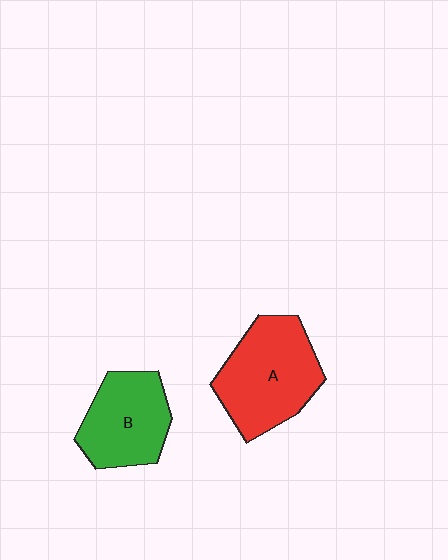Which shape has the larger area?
Shape A (red).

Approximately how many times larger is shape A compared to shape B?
Approximately 1.3 times.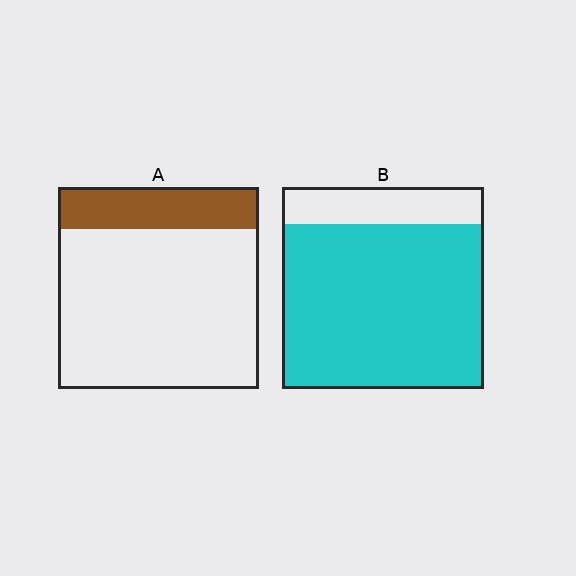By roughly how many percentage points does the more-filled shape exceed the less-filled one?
By roughly 60 percentage points (B over A).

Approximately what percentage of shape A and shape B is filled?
A is approximately 20% and B is approximately 80%.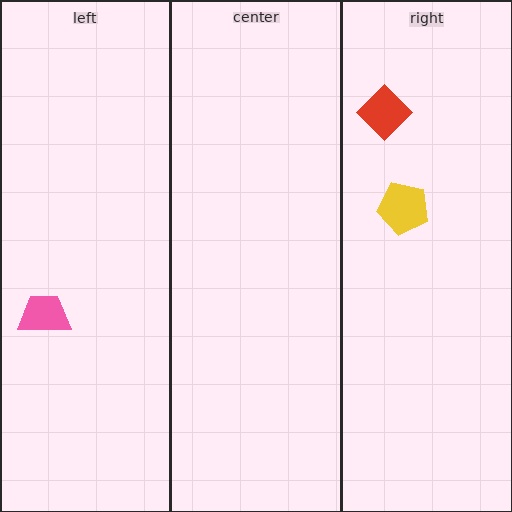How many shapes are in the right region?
2.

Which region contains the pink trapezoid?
The left region.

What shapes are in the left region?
The pink trapezoid.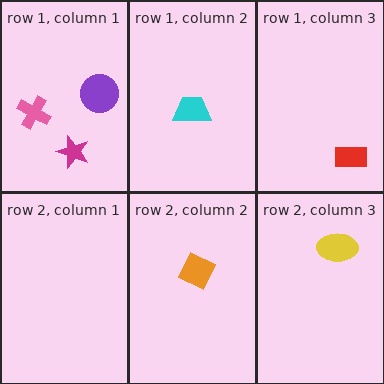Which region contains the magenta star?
The row 1, column 1 region.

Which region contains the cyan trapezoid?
The row 1, column 2 region.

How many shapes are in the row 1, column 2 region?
1.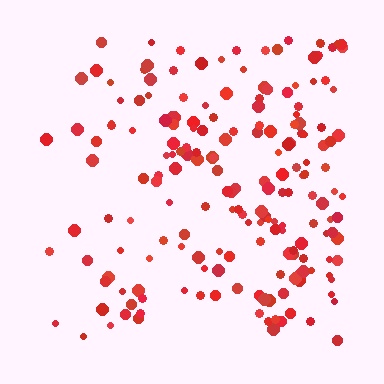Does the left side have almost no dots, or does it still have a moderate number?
Still a moderate number, just noticeably fewer than the right.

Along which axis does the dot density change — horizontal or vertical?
Horizontal.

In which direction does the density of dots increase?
From left to right, with the right side densest.